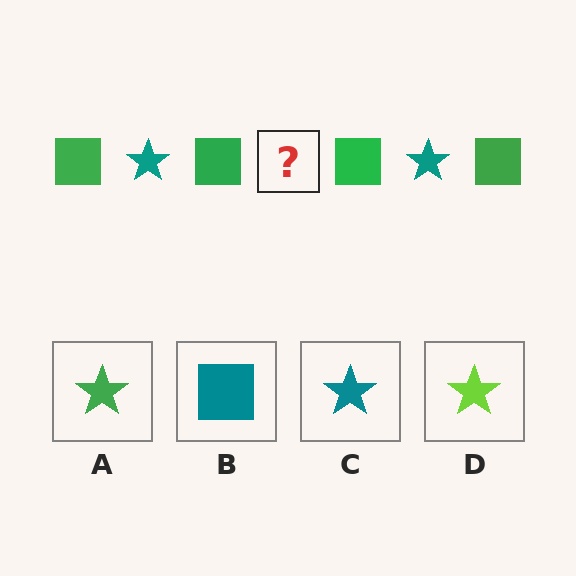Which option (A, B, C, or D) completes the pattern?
C.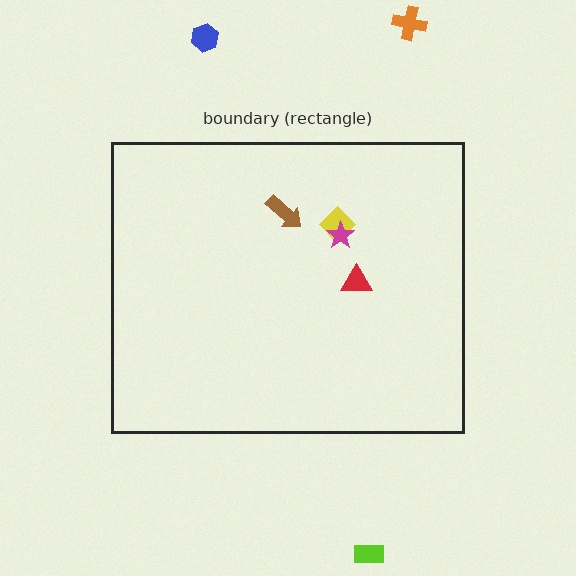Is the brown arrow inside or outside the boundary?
Inside.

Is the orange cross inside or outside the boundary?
Outside.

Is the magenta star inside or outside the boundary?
Inside.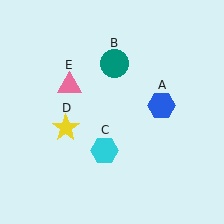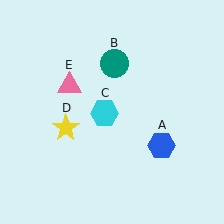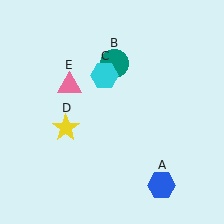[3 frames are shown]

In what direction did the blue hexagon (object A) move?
The blue hexagon (object A) moved down.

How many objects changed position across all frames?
2 objects changed position: blue hexagon (object A), cyan hexagon (object C).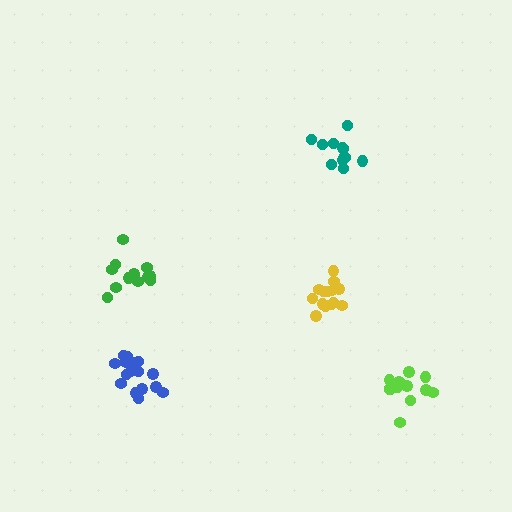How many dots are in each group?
Group 1: 12 dots, Group 2: 12 dots, Group 3: 16 dots, Group 4: 13 dots, Group 5: 14 dots (67 total).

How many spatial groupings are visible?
There are 5 spatial groupings.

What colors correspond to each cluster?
The clusters are colored: green, teal, blue, lime, yellow.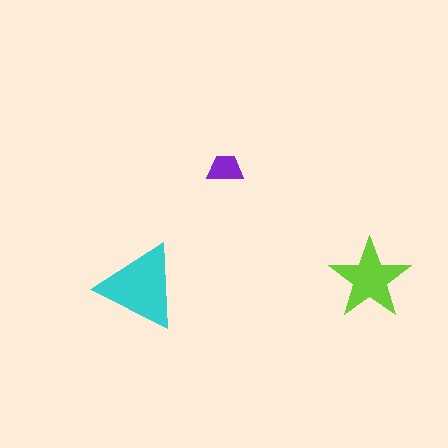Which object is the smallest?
The purple trapezoid.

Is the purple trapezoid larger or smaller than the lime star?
Smaller.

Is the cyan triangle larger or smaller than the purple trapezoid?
Larger.